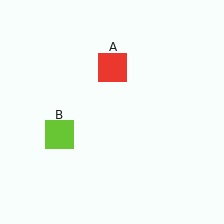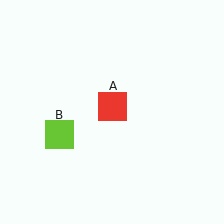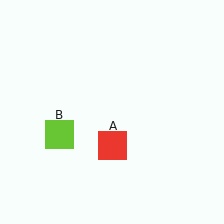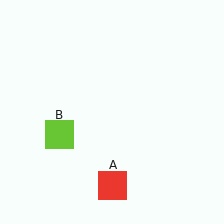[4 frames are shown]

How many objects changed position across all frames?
1 object changed position: red square (object A).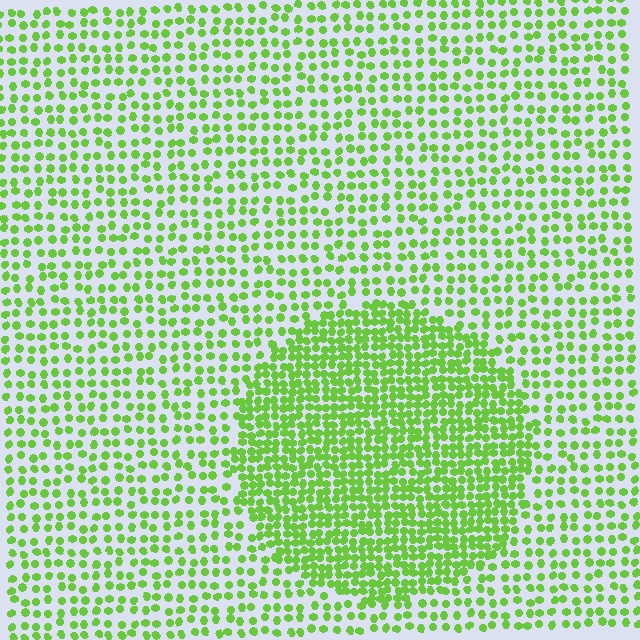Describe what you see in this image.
The image contains small lime elements arranged at two different densities. A circle-shaped region is visible where the elements are more densely packed than the surrounding area.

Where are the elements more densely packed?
The elements are more densely packed inside the circle boundary.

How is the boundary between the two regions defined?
The boundary is defined by a change in element density (approximately 2.0x ratio). All elements are the same color, size, and shape.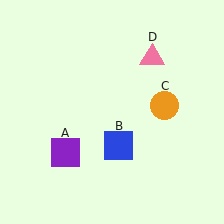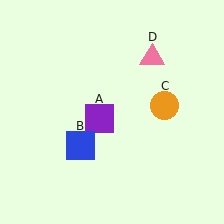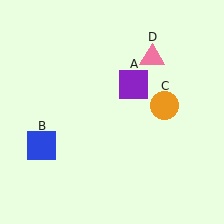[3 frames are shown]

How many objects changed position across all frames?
2 objects changed position: purple square (object A), blue square (object B).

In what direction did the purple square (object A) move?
The purple square (object A) moved up and to the right.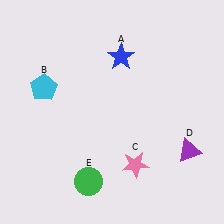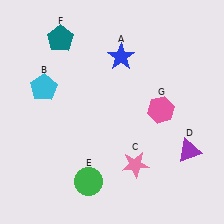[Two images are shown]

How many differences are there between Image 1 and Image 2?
There are 2 differences between the two images.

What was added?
A teal pentagon (F), a pink hexagon (G) were added in Image 2.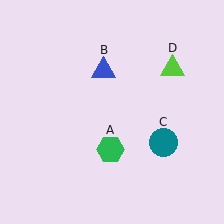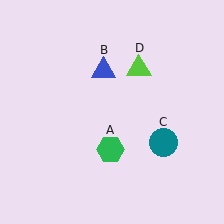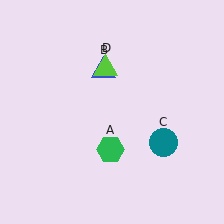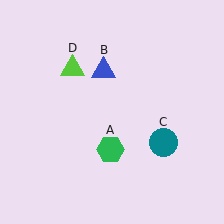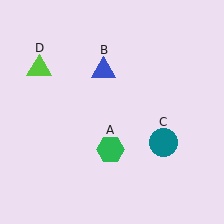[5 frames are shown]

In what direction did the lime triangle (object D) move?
The lime triangle (object D) moved left.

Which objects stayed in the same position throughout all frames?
Green hexagon (object A) and blue triangle (object B) and teal circle (object C) remained stationary.